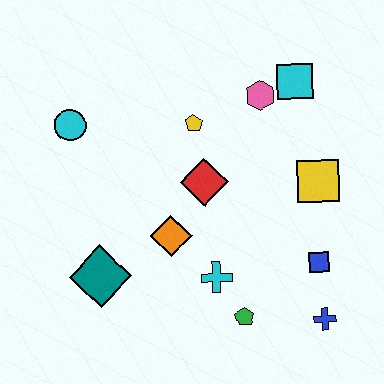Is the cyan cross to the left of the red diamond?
No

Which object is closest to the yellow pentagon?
The red diamond is closest to the yellow pentagon.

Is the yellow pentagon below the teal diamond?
No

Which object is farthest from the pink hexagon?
The teal diamond is farthest from the pink hexagon.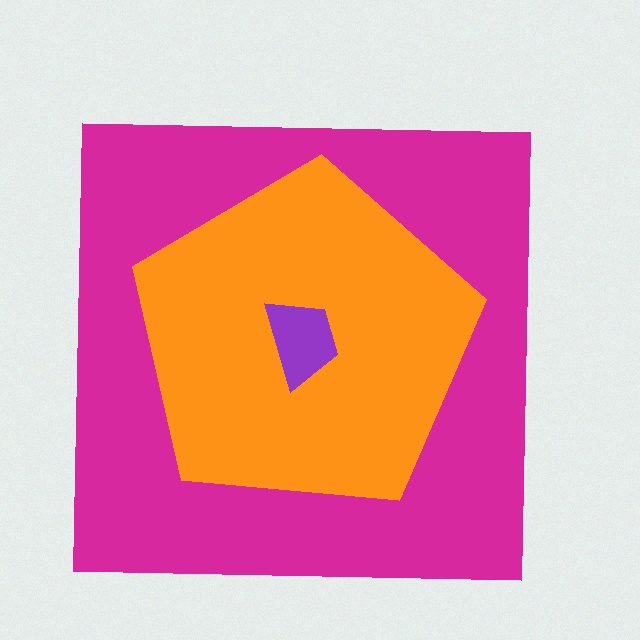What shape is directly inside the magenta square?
The orange pentagon.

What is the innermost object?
The purple trapezoid.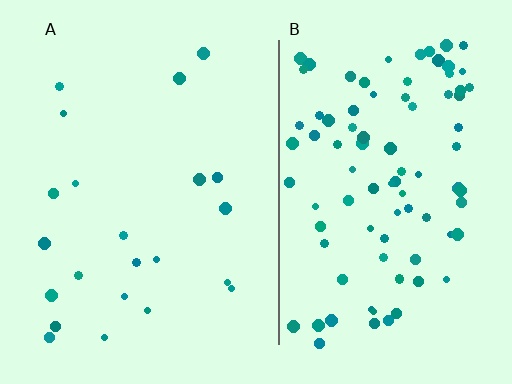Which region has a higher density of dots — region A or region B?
B (the right).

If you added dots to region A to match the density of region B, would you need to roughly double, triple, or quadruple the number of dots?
Approximately quadruple.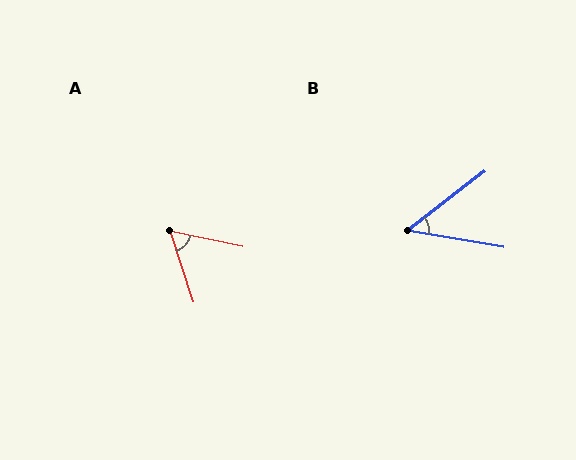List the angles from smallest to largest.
B (47°), A (60°).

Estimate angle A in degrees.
Approximately 60 degrees.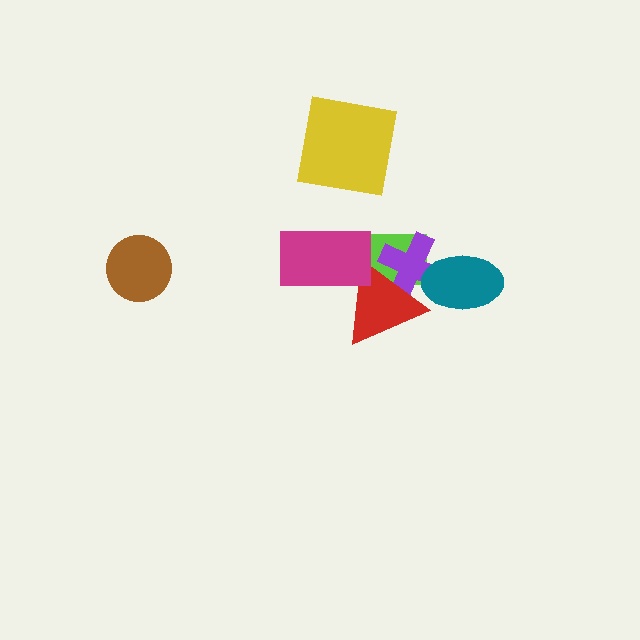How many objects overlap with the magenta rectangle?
2 objects overlap with the magenta rectangle.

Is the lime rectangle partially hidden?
Yes, it is partially covered by another shape.